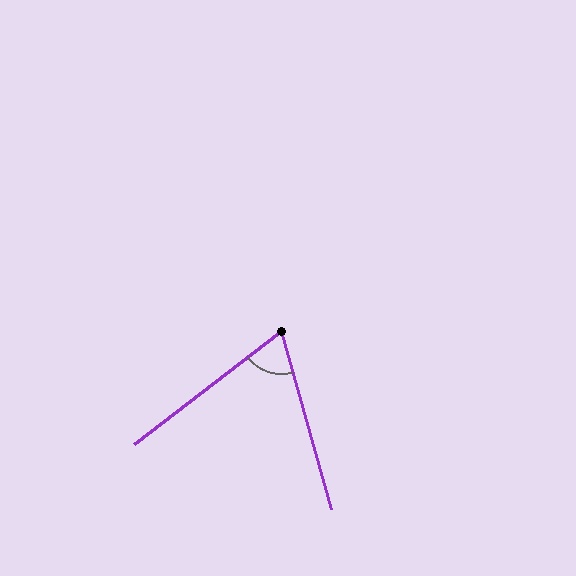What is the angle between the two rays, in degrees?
Approximately 68 degrees.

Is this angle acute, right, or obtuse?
It is acute.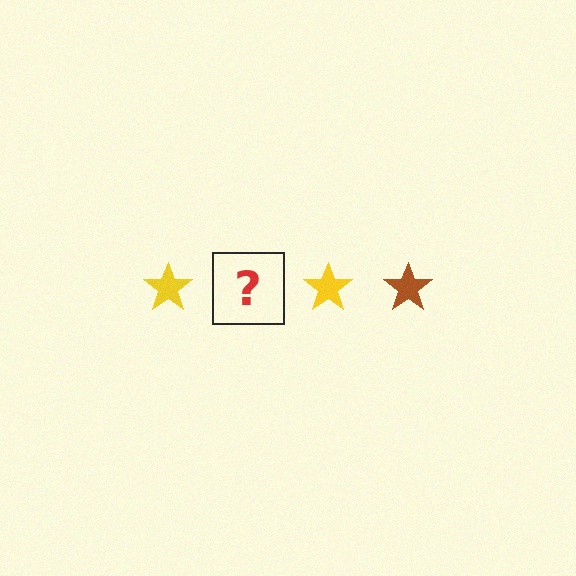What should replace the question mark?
The question mark should be replaced with a brown star.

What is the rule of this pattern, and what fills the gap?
The rule is that the pattern cycles through yellow, brown stars. The gap should be filled with a brown star.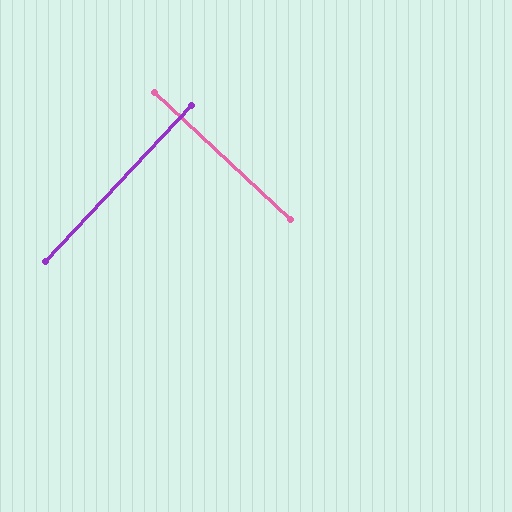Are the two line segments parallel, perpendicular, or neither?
Perpendicular — they meet at approximately 90°.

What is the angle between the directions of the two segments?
Approximately 90 degrees.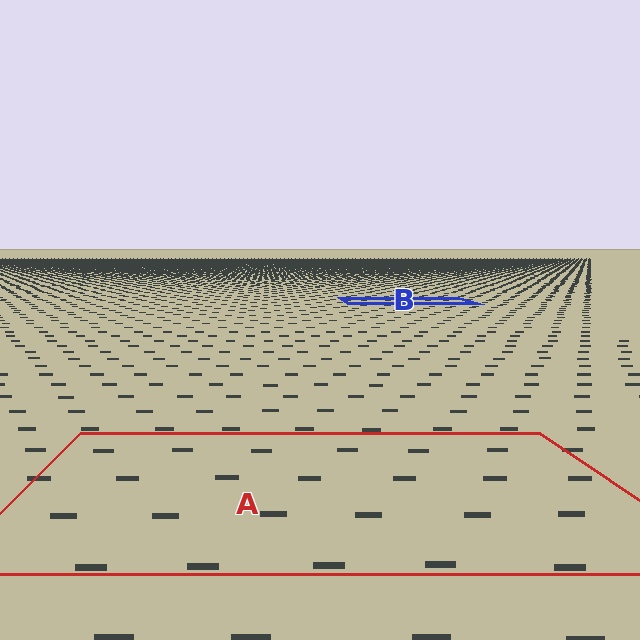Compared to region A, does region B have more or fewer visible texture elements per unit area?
Region B has more texture elements per unit area — they are packed more densely because it is farther away.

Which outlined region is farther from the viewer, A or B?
Region B is farther from the viewer — the texture elements inside it appear smaller and more densely packed.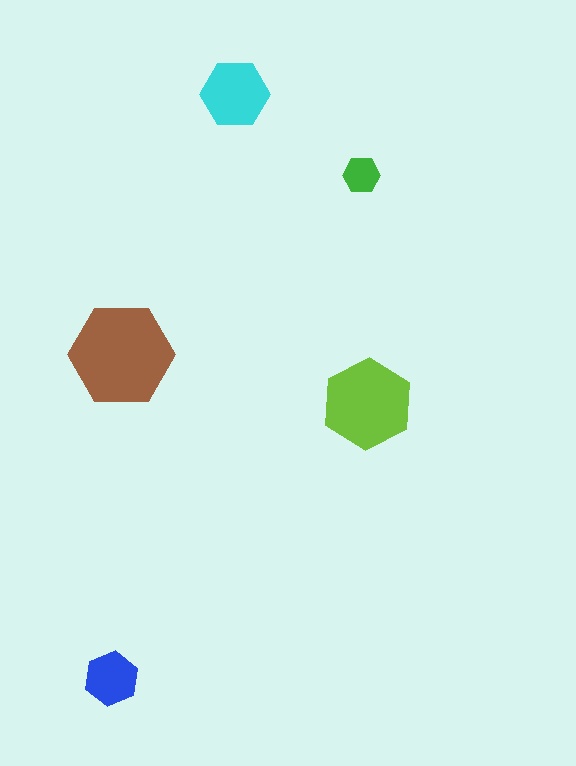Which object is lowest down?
The blue hexagon is bottommost.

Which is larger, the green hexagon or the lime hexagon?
The lime one.